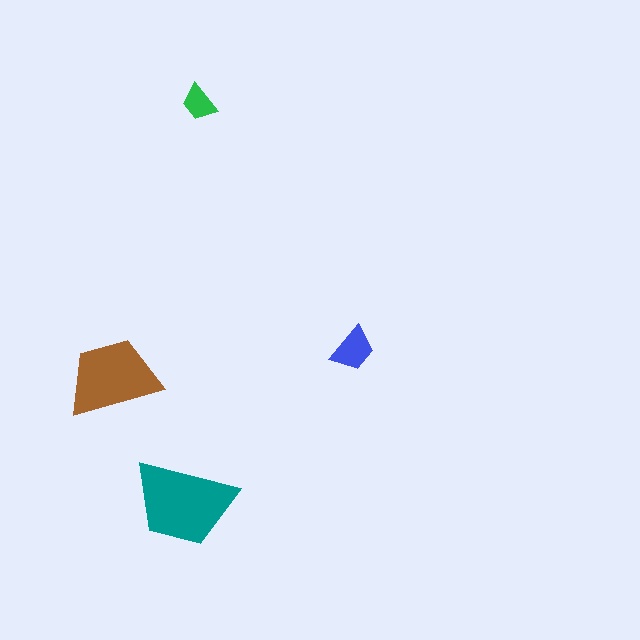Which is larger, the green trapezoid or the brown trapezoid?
The brown one.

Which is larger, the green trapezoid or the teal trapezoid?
The teal one.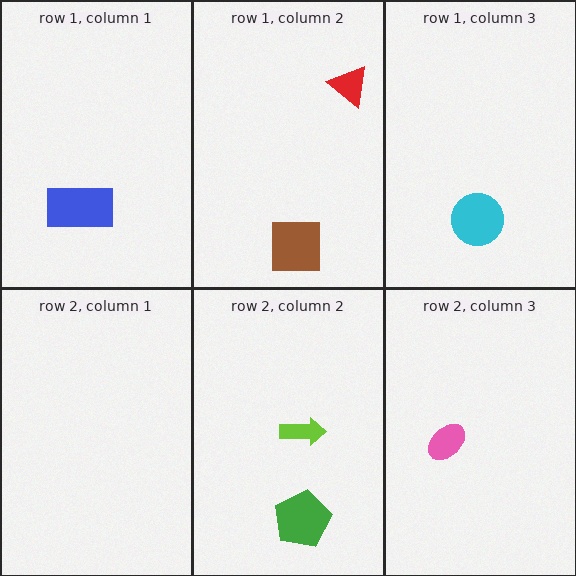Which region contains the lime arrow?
The row 2, column 2 region.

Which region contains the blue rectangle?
The row 1, column 1 region.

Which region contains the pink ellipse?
The row 2, column 3 region.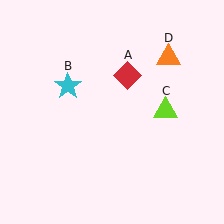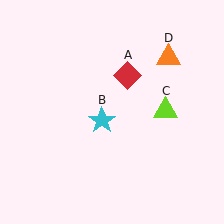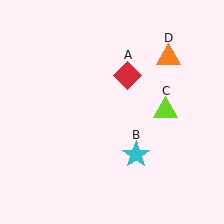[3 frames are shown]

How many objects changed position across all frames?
1 object changed position: cyan star (object B).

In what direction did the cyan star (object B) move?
The cyan star (object B) moved down and to the right.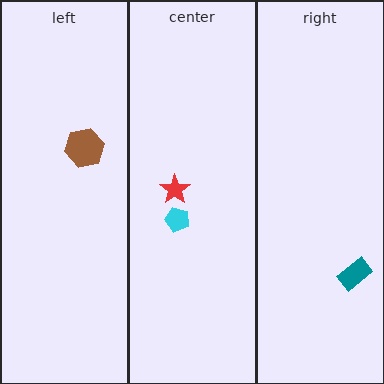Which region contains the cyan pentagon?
The center region.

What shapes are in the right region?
The teal rectangle.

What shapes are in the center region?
The red star, the cyan pentagon.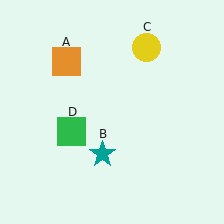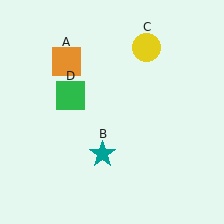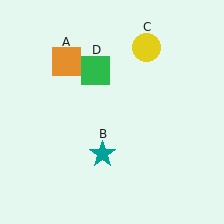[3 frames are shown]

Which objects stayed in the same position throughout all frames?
Orange square (object A) and teal star (object B) and yellow circle (object C) remained stationary.